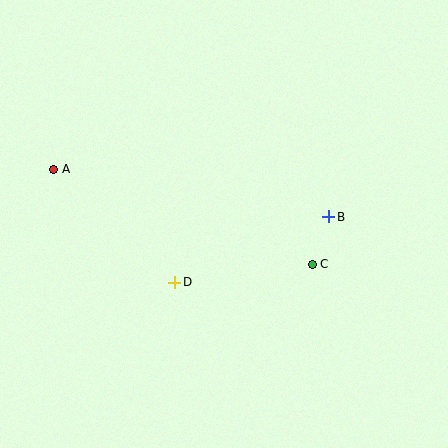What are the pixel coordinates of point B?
Point B is at (329, 217).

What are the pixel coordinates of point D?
Point D is at (175, 282).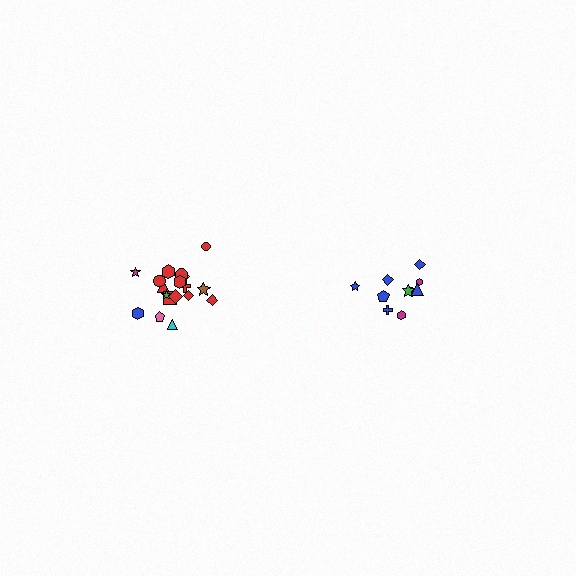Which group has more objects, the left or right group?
The left group.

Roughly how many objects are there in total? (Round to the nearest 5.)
Roughly 30 objects in total.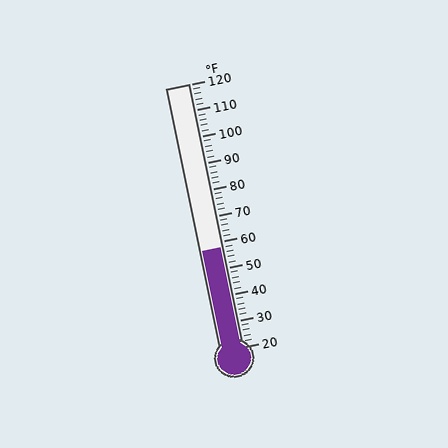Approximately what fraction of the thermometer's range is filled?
The thermometer is filled to approximately 40% of its range.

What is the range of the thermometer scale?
The thermometer scale ranges from 20°F to 120°F.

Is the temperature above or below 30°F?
The temperature is above 30°F.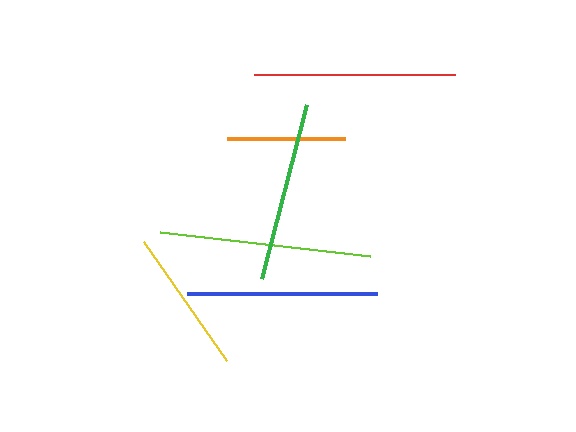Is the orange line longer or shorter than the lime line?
The lime line is longer than the orange line.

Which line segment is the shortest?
The orange line is the shortest at approximately 118 pixels.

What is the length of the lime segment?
The lime segment is approximately 212 pixels long.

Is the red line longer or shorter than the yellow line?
The red line is longer than the yellow line.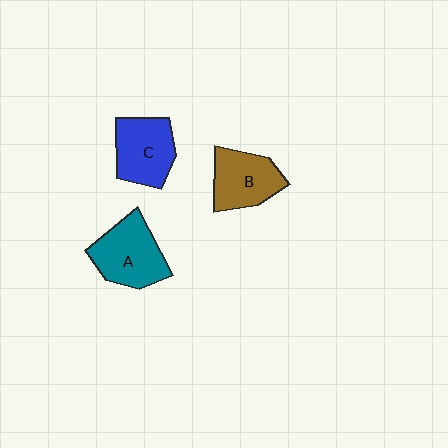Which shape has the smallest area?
Shape B (brown).